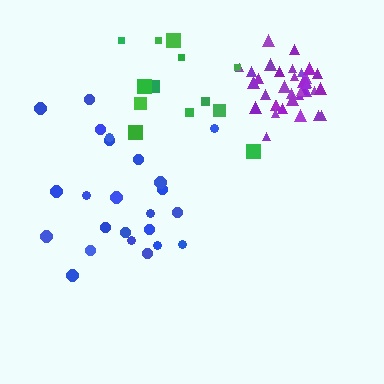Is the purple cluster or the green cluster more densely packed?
Purple.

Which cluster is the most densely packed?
Purple.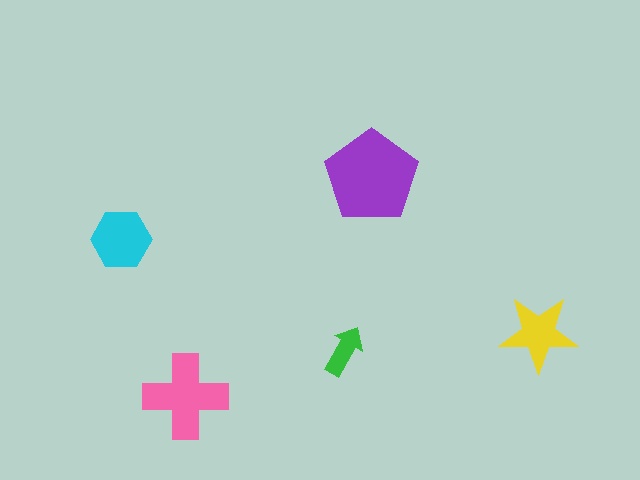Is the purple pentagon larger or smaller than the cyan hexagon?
Larger.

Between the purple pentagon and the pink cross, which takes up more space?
The purple pentagon.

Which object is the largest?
The purple pentagon.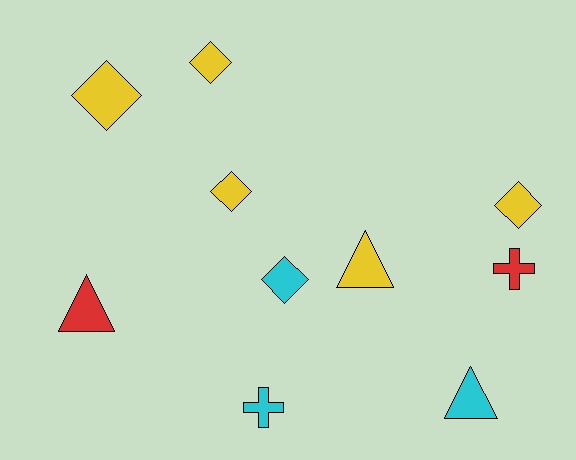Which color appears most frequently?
Yellow, with 5 objects.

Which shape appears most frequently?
Diamond, with 5 objects.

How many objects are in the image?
There are 10 objects.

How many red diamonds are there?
There are no red diamonds.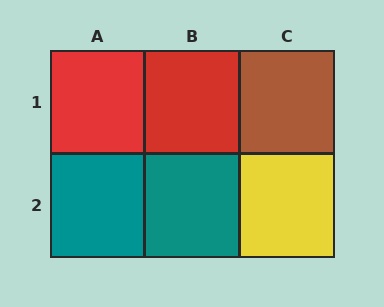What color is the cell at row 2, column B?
Teal.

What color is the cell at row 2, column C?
Yellow.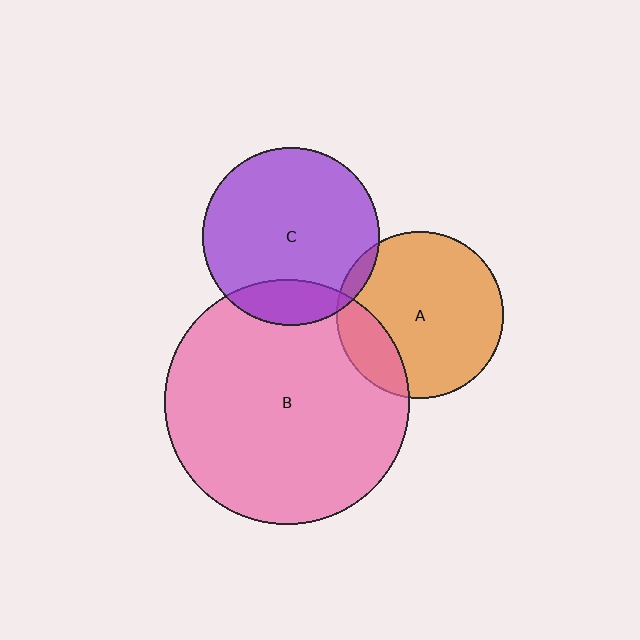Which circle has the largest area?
Circle B (pink).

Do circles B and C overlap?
Yes.